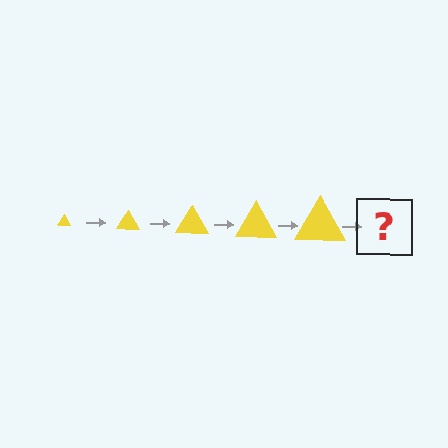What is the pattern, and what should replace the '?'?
The pattern is that the triangle gets progressively larger each step. The '?' should be a yellow triangle, larger than the previous one.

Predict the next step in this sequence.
The next step is a yellow triangle, larger than the previous one.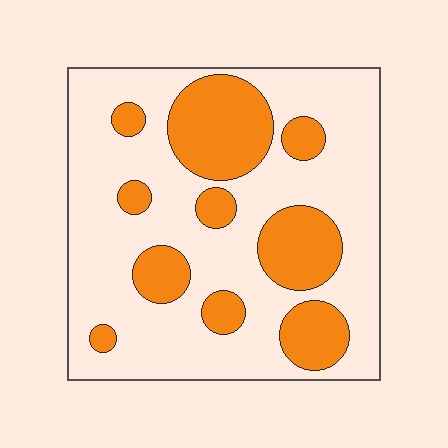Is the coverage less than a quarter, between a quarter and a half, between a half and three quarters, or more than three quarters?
Between a quarter and a half.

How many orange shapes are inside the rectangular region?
10.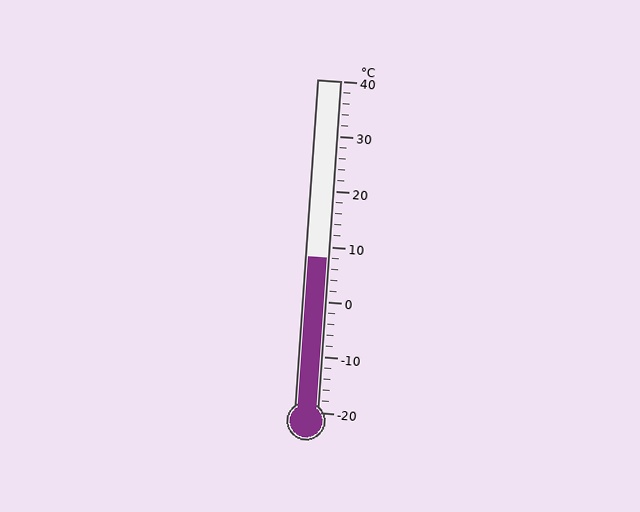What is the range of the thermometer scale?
The thermometer scale ranges from -20°C to 40°C.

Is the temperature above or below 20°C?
The temperature is below 20°C.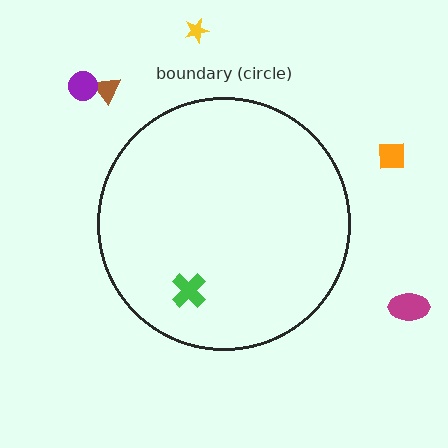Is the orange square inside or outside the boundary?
Outside.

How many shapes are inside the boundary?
1 inside, 5 outside.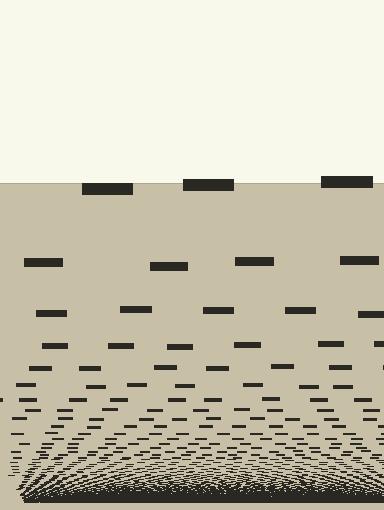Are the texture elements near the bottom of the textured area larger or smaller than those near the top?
Smaller. The gradient is inverted — elements near the bottom are smaller and denser.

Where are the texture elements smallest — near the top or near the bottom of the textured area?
Near the bottom.